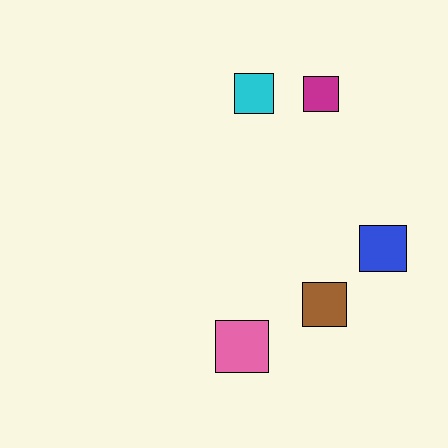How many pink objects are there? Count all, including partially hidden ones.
There is 1 pink object.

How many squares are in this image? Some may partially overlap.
There are 5 squares.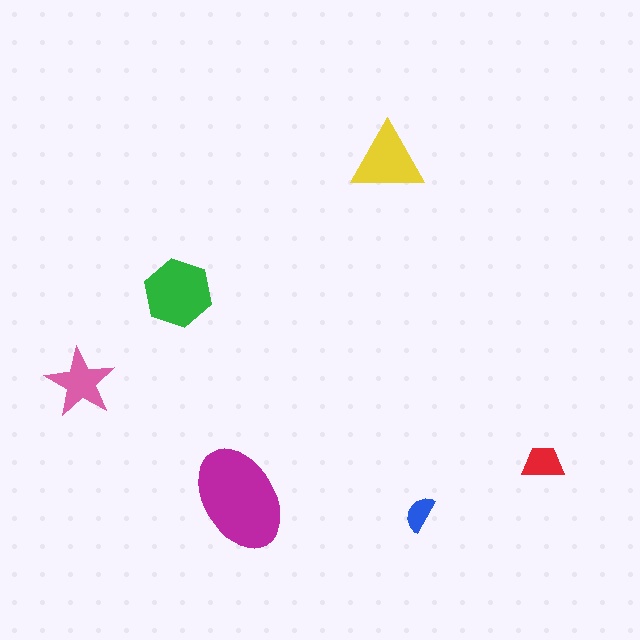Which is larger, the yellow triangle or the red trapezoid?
The yellow triangle.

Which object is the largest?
The magenta ellipse.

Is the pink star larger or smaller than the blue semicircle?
Larger.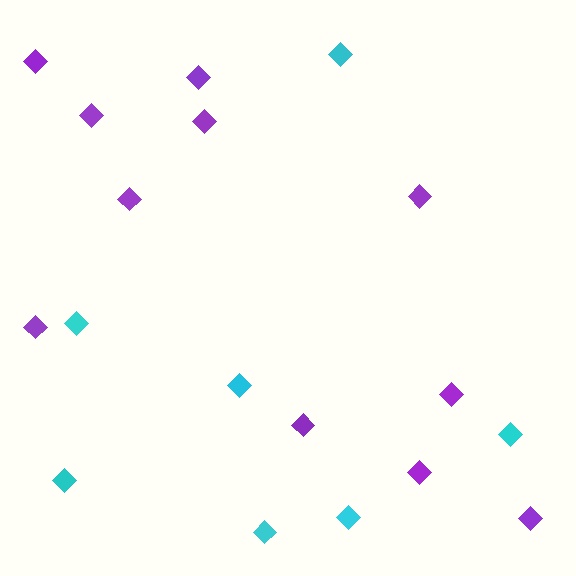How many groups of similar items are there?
There are 2 groups: one group of purple diamonds (11) and one group of cyan diamonds (7).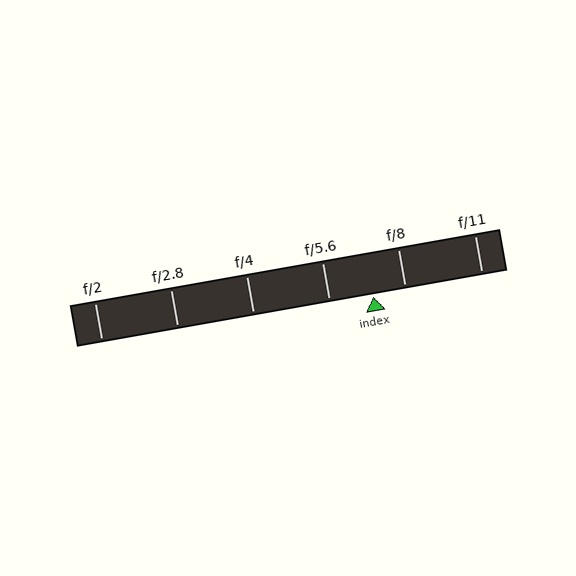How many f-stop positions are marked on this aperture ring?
There are 6 f-stop positions marked.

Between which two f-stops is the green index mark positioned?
The index mark is between f/5.6 and f/8.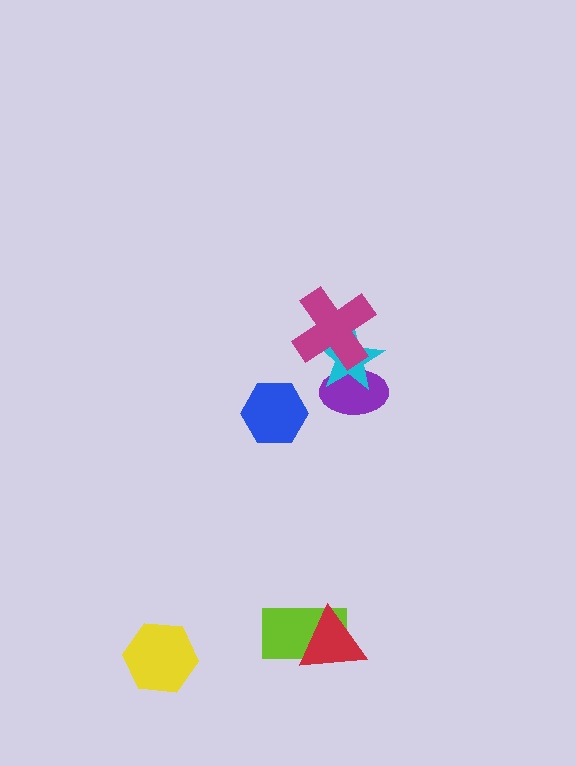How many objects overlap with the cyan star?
2 objects overlap with the cyan star.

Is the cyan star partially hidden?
Yes, it is partially covered by another shape.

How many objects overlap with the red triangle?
1 object overlaps with the red triangle.